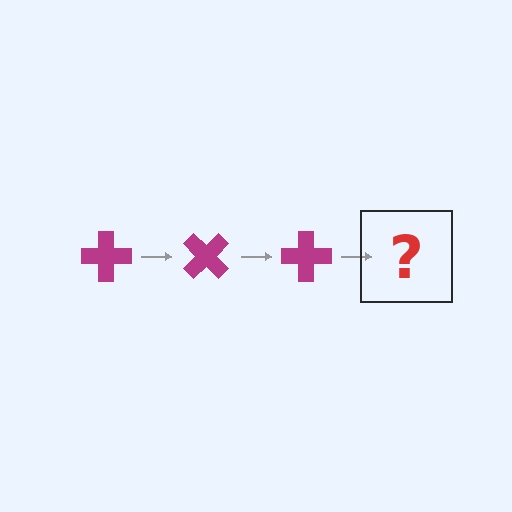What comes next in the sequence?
The next element should be a magenta cross rotated 135 degrees.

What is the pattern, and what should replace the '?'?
The pattern is that the cross rotates 45 degrees each step. The '?' should be a magenta cross rotated 135 degrees.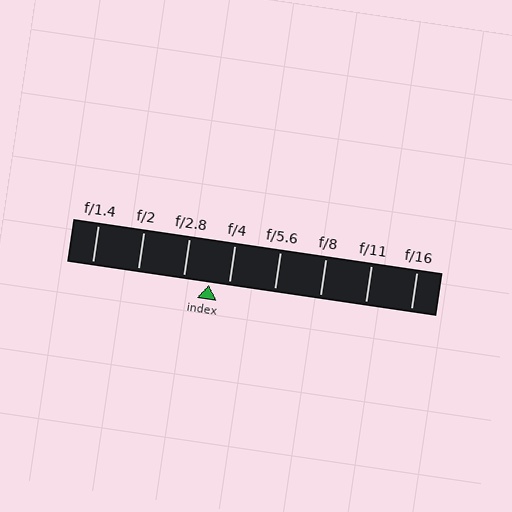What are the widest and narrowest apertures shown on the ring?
The widest aperture shown is f/1.4 and the narrowest is f/16.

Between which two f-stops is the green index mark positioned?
The index mark is between f/2.8 and f/4.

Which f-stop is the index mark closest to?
The index mark is closest to f/4.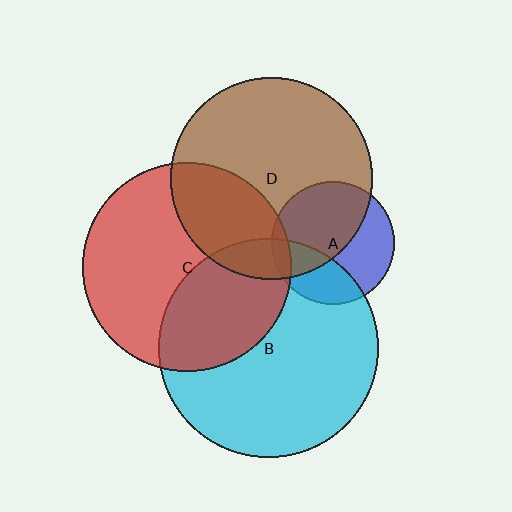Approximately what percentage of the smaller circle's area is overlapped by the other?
Approximately 30%.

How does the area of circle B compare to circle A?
Approximately 3.2 times.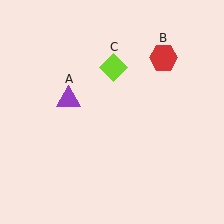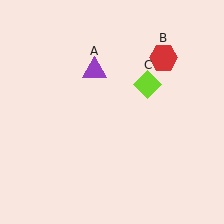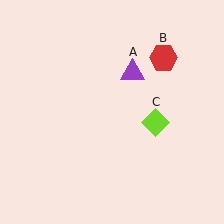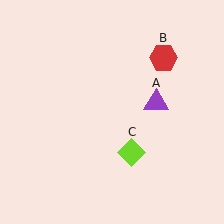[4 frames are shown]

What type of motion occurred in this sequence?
The purple triangle (object A), lime diamond (object C) rotated clockwise around the center of the scene.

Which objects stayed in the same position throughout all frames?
Red hexagon (object B) remained stationary.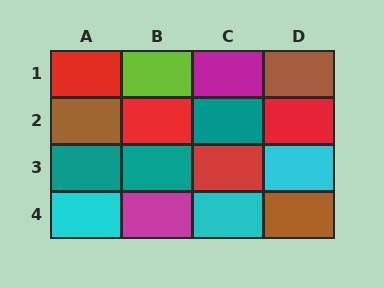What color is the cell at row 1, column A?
Red.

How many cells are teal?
3 cells are teal.